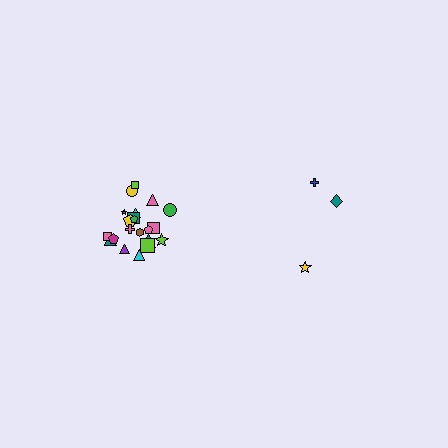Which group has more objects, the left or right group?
The left group.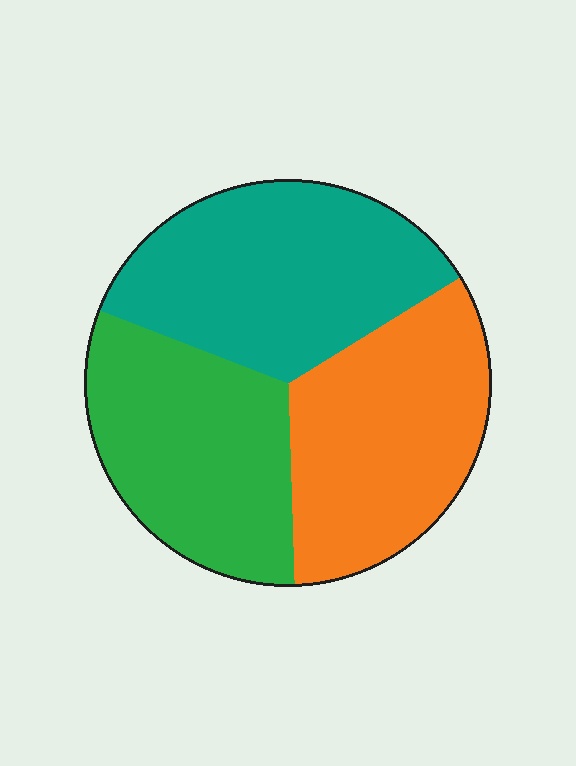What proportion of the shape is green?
Green takes up about one third (1/3) of the shape.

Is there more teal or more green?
Teal.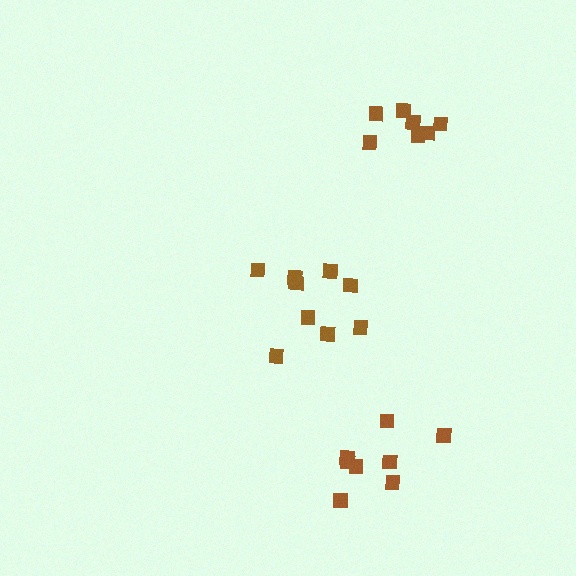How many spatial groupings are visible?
There are 3 spatial groupings.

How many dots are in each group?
Group 1: 7 dots, Group 2: 10 dots, Group 3: 8 dots (25 total).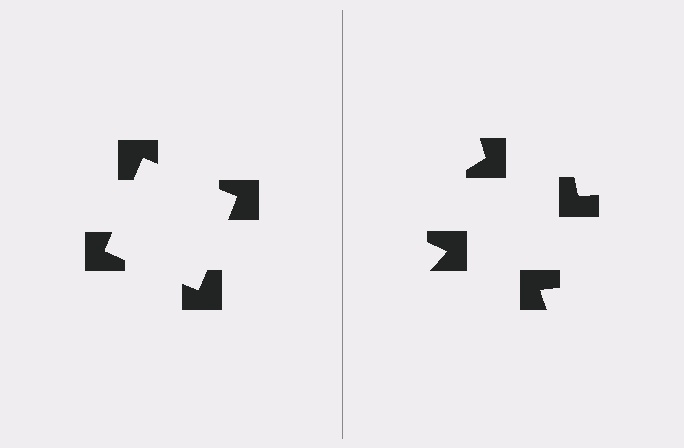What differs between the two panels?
The notched squares are positioned identically on both sides; only the wedge orientations differ. On the left they align to a square; on the right they are misaligned.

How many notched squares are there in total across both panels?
8 — 4 on each side.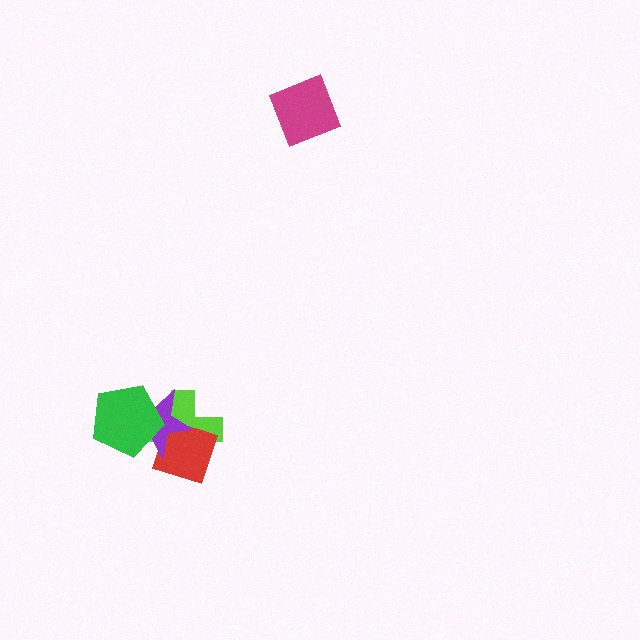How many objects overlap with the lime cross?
3 objects overlap with the lime cross.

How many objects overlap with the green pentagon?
3 objects overlap with the green pentagon.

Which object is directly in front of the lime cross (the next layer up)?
The red diamond is directly in front of the lime cross.